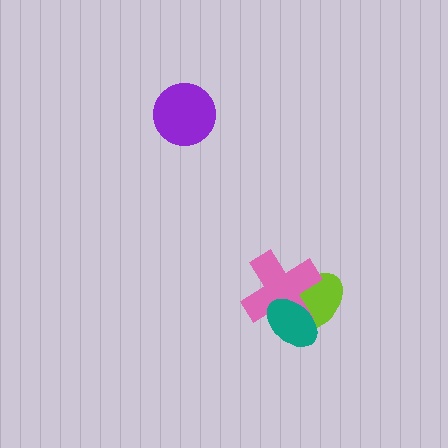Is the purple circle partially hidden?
No, no other shape covers it.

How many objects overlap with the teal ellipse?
2 objects overlap with the teal ellipse.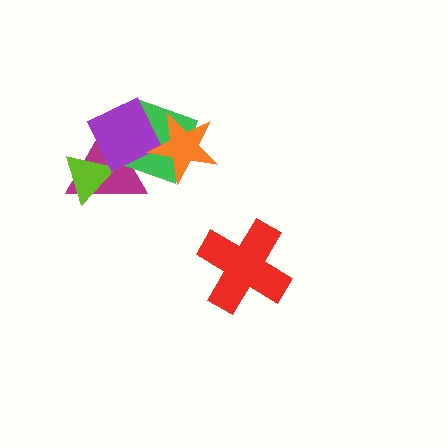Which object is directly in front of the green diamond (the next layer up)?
The purple square is directly in front of the green diamond.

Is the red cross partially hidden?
No, no other shape covers it.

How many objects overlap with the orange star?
1 object overlaps with the orange star.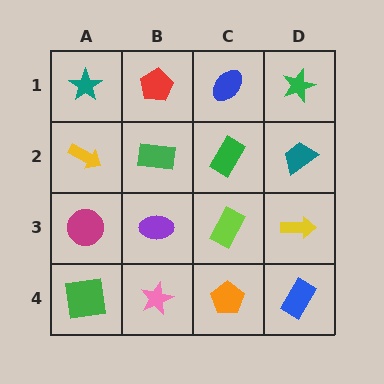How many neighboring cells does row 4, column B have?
3.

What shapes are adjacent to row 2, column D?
A green star (row 1, column D), a yellow arrow (row 3, column D), a green rectangle (row 2, column C).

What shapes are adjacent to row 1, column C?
A green rectangle (row 2, column C), a red pentagon (row 1, column B), a green star (row 1, column D).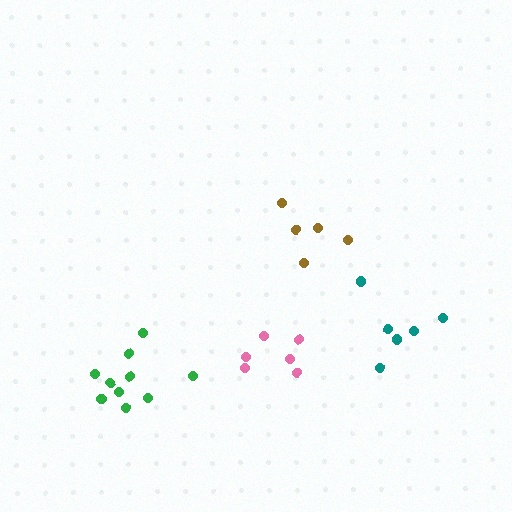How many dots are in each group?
Group 1: 5 dots, Group 2: 6 dots, Group 3: 6 dots, Group 4: 10 dots (27 total).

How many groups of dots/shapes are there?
There are 4 groups.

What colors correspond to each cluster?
The clusters are colored: brown, teal, pink, green.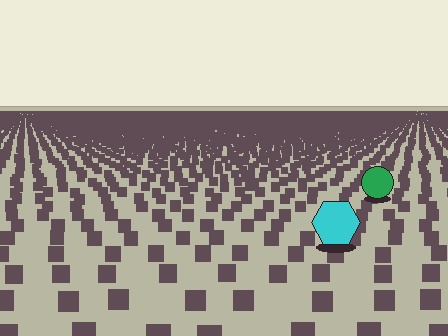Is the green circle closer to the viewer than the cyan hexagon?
No. The cyan hexagon is closer — you can tell from the texture gradient: the ground texture is coarser near it.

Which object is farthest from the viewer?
The green circle is farthest from the viewer. It appears smaller and the ground texture around it is denser.